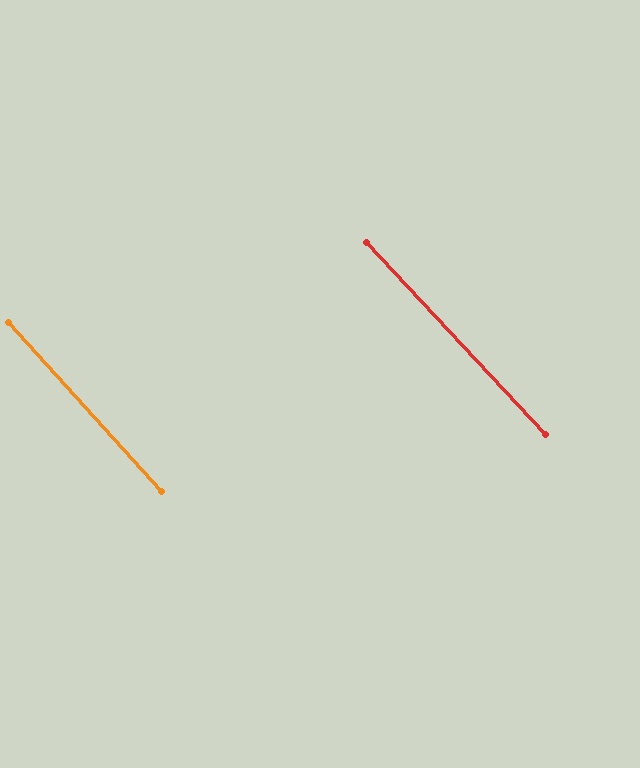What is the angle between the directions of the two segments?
Approximately 1 degree.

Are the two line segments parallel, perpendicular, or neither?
Parallel — their directions differ by only 1.0°.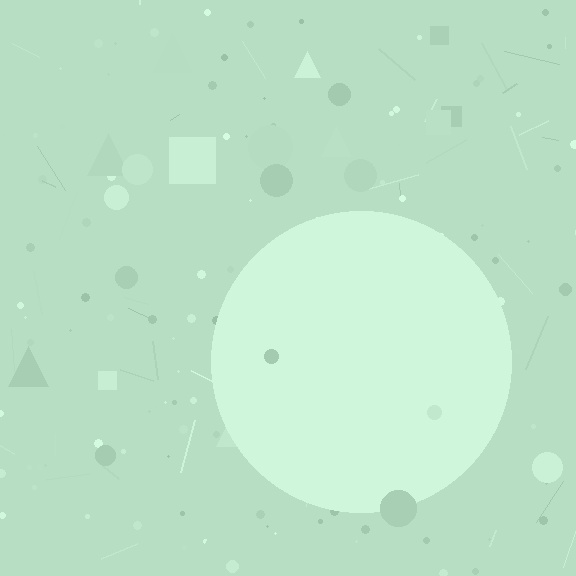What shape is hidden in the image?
A circle is hidden in the image.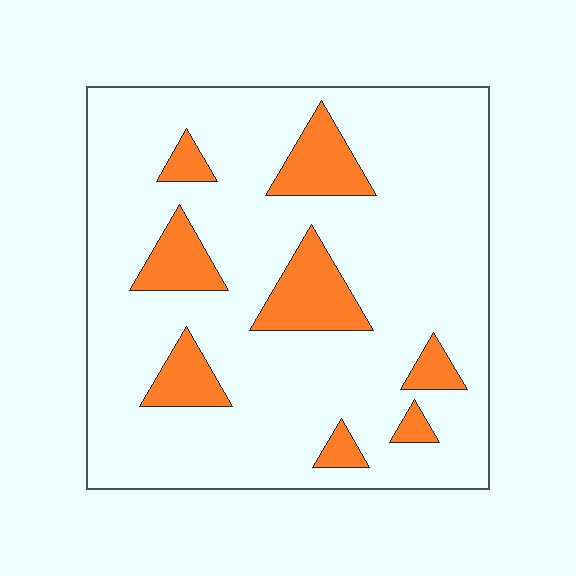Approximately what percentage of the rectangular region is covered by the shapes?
Approximately 15%.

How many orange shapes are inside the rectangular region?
8.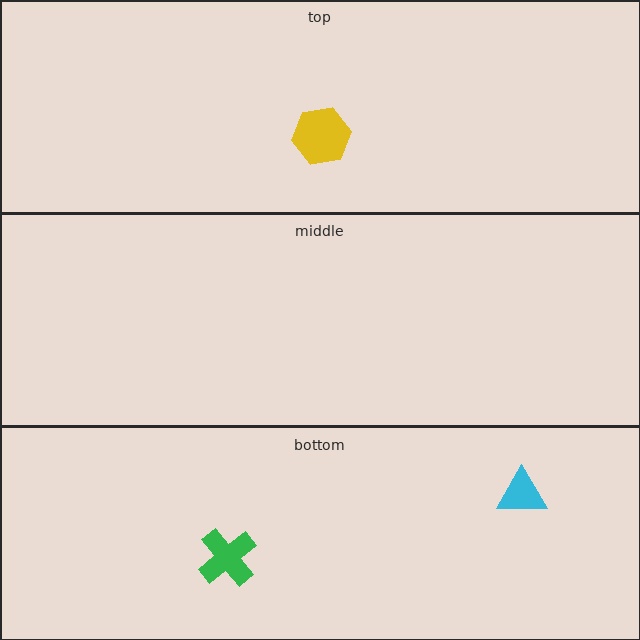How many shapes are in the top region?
1.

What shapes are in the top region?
The yellow hexagon.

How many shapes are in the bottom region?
2.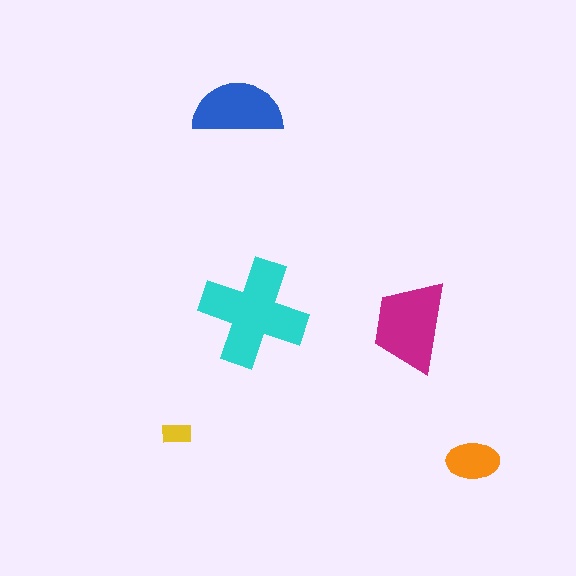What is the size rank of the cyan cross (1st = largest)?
1st.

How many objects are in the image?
There are 5 objects in the image.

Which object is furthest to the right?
The orange ellipse is rightmost.